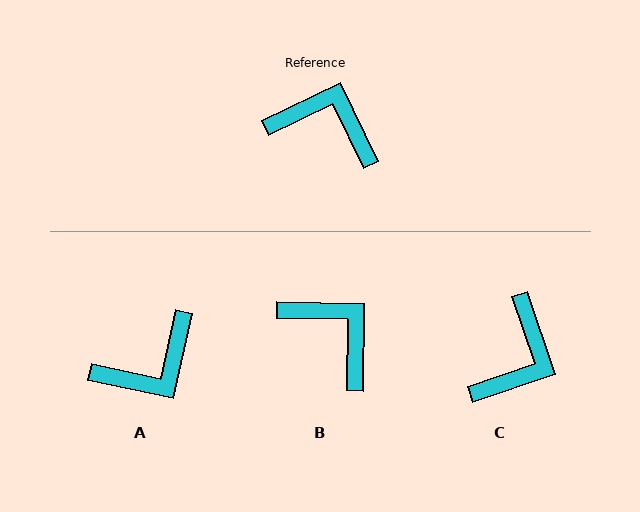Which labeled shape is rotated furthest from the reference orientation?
A, about 128 degrees away.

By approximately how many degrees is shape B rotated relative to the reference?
Approximately 27 degrees clockwise.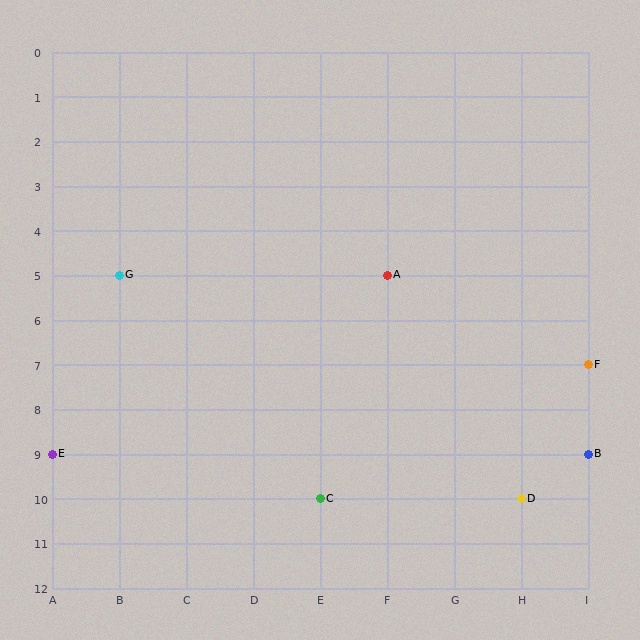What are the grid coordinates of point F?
Point F is at grid coordinates (I, 7).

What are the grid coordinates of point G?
Point G is at grid coordinates (B, 5).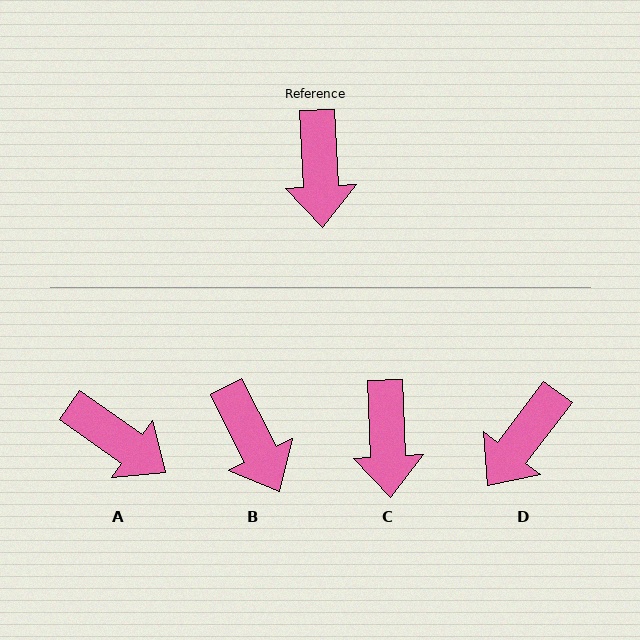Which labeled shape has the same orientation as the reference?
C.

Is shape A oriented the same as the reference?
No, it is off by about 52 degrees.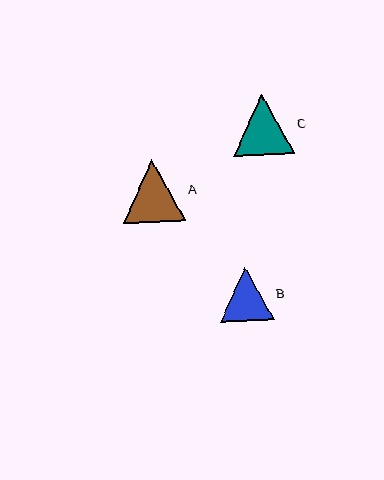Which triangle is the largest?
Triangle A is the largest with a size of approximately 62 pixels.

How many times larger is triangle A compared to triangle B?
Triangle A is approximately 1.2 times the size of triangle B.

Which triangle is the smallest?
Triangle B is the smallest with a size of approximately 54 pixels.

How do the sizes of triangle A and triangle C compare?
Triangle A and triangle C are approximately the same size.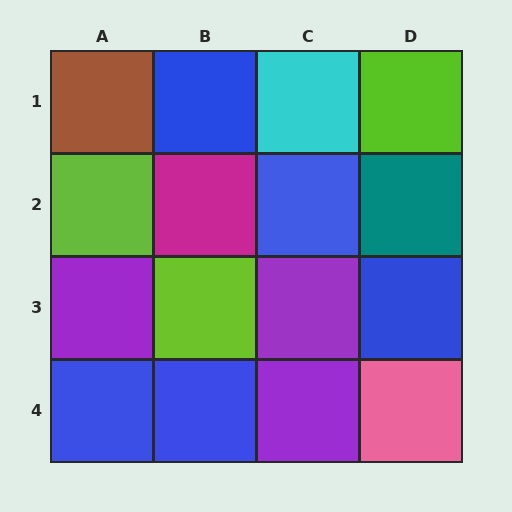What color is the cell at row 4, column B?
Blue.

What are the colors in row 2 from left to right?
Lime, magenta, blue, teal.